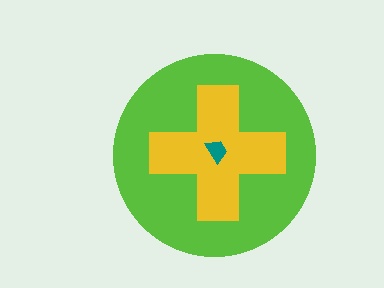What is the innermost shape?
The teal trapezoid.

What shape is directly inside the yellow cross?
The teal trapezoid.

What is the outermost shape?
The lime circle.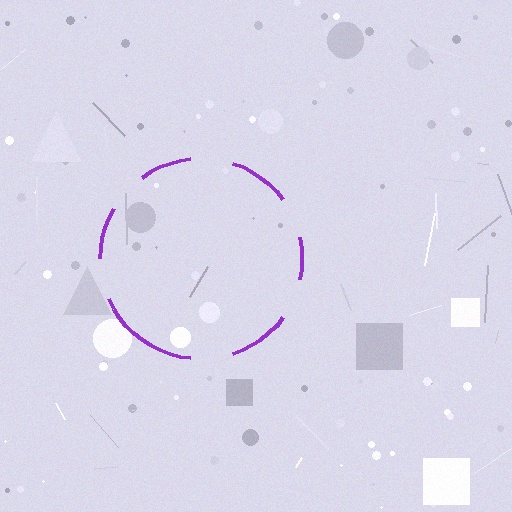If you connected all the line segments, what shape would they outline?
They would outline a circle.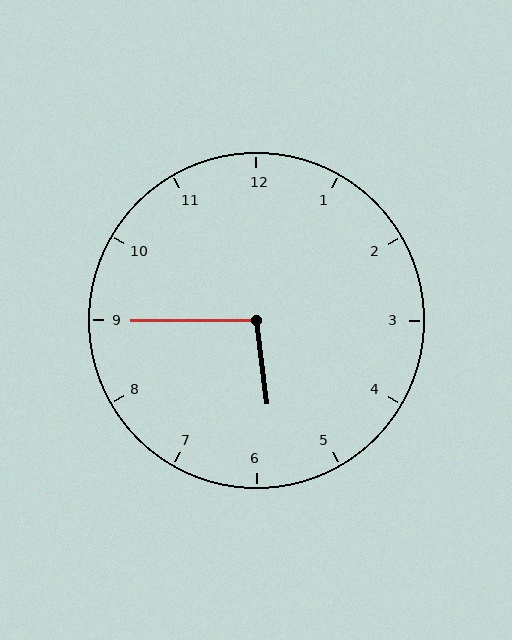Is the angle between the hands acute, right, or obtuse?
It is obtuse.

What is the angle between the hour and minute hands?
Approximately 98 degrees.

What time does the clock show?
5:45.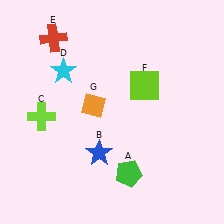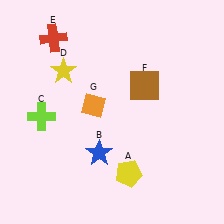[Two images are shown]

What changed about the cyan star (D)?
In Image 1, D is cyan. In Image 2, it changed to yellow.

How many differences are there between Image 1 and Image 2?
There are 3 differences between the two images.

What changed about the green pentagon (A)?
In Image 1, A is green. In Image 2, it changed to yellow.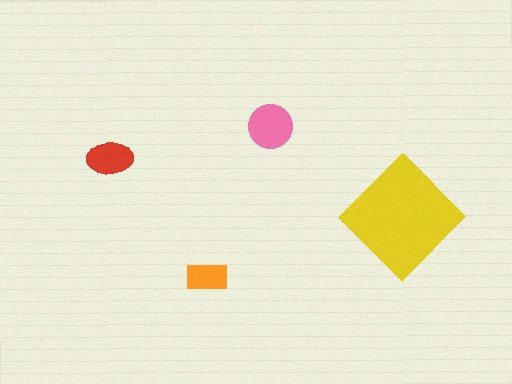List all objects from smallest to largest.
The orange rectangle, the red ellipse, the pink circle, the yellow diamond.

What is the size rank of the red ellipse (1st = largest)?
3rd.